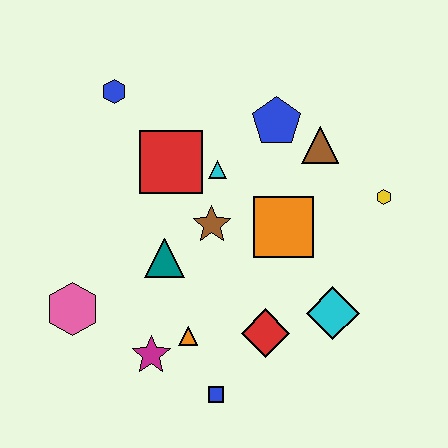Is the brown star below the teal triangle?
No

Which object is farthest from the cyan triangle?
The blue square is farthest from the cyan triangle.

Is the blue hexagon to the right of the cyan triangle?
No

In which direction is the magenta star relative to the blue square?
The magenta star is to the left of the blue square.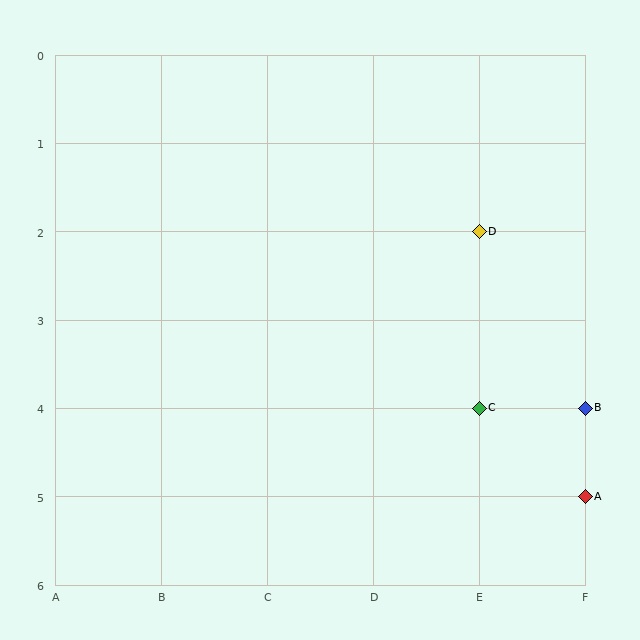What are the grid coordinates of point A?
Point A is at grid coordinates (F, 5).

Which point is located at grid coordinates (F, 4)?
Point B is at (F, 4).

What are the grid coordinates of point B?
Point B is at grid coordinates (F, 4).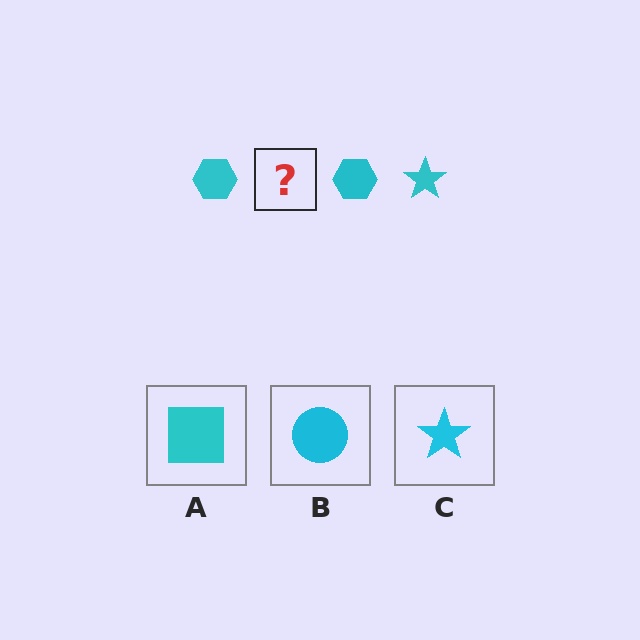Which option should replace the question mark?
Option C.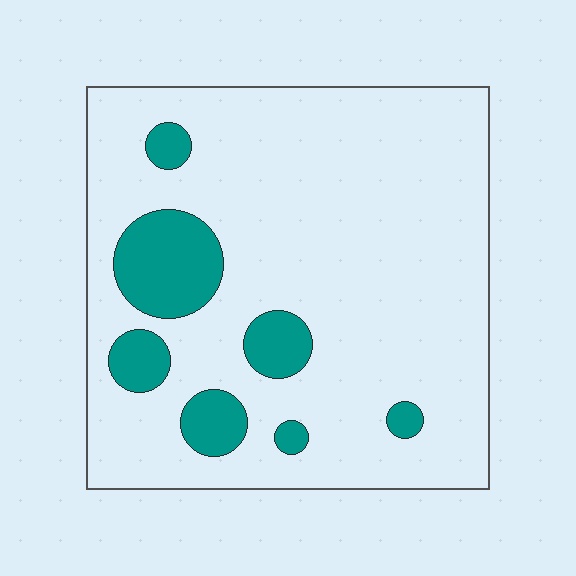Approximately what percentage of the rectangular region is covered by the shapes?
Approximately 15%.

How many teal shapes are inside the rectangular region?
7.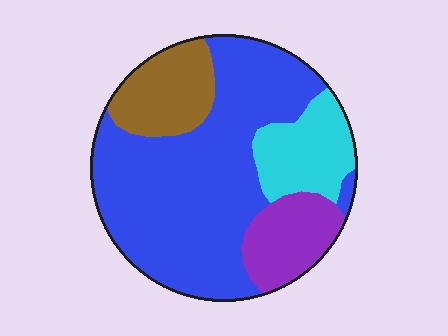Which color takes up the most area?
Blue, at roughly 60%.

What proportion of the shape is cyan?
Cyan takes up less than a sixth of the shape.